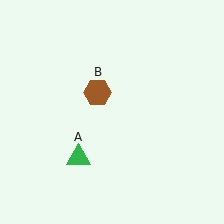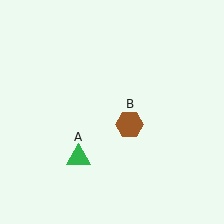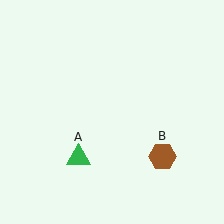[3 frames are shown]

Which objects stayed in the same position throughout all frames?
Green triangle (object A) remained stationary.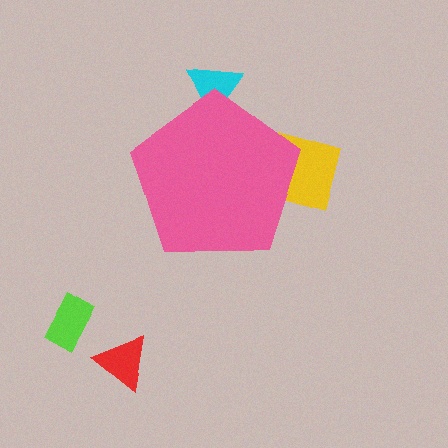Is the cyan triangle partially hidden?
Yes, the cyan triangle is partially hidden behind the pink pentagon.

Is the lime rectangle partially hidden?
No, the lime rectangle is fully visible.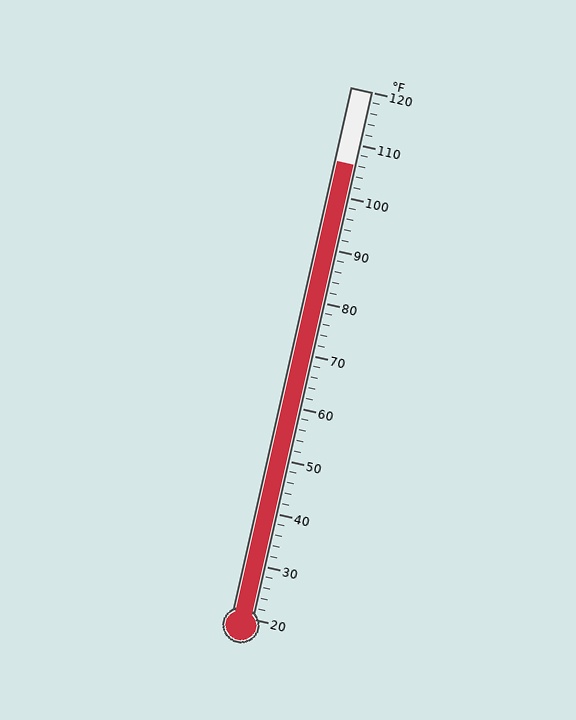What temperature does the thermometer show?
The thermometer shows approximately 106°F.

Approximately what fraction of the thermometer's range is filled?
The thermometer is filled to approximately 85% of its range.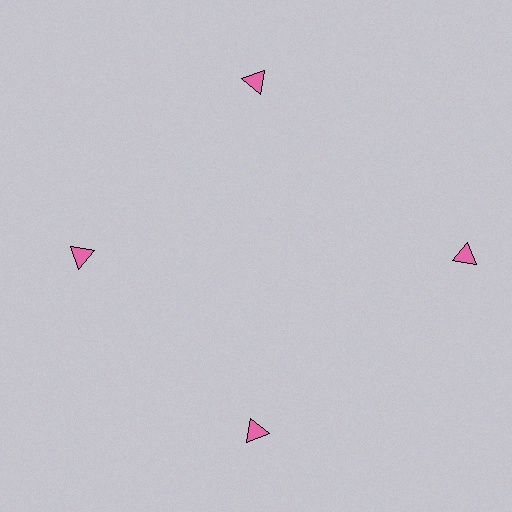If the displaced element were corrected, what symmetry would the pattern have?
It would have 4-fold rotational symmetry — the pattern would map onto itself every 90 degrees.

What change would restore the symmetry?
The symmetry would be restored by moving it inward, back onto the ring so that all 4 triangles sit at equal angles and equal distance from the center.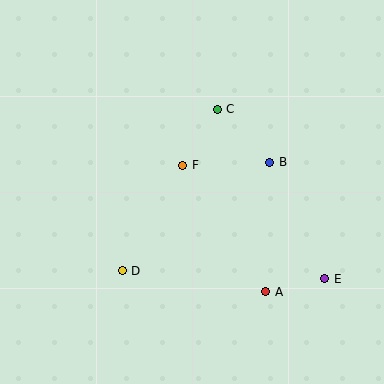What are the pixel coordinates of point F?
Point F is at (183, 165).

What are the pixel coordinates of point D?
Point D is at (122, 271).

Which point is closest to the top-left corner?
Point C is closest to the top-left corner.